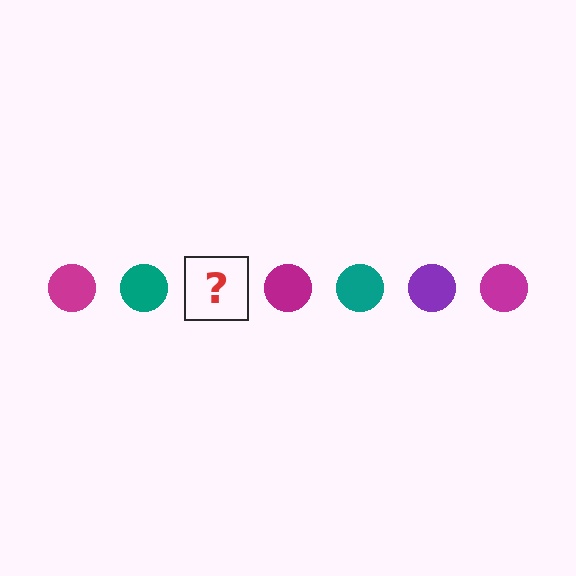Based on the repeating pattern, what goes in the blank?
The blank should be a purple circle.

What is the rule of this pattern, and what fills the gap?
The rule is that the pattern cycles through magenta, teal, purple circles. The gap should be filled with a purple circle.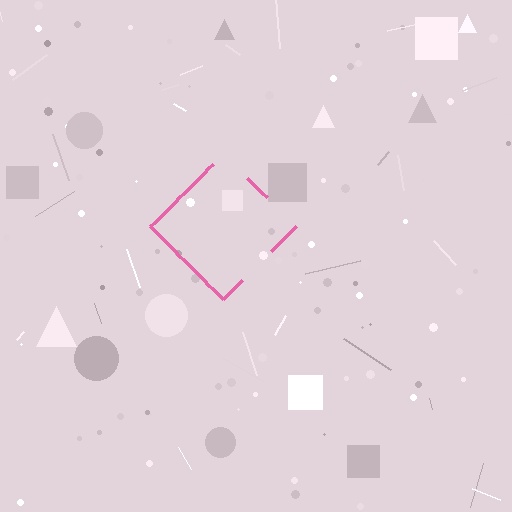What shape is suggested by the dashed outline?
The dashed outline suggests a diamond.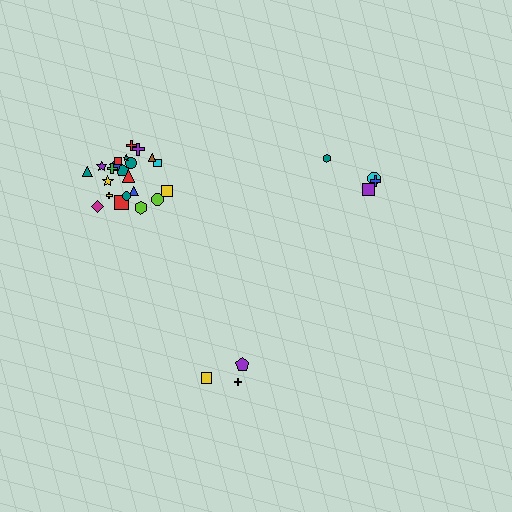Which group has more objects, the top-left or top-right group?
The top-left group.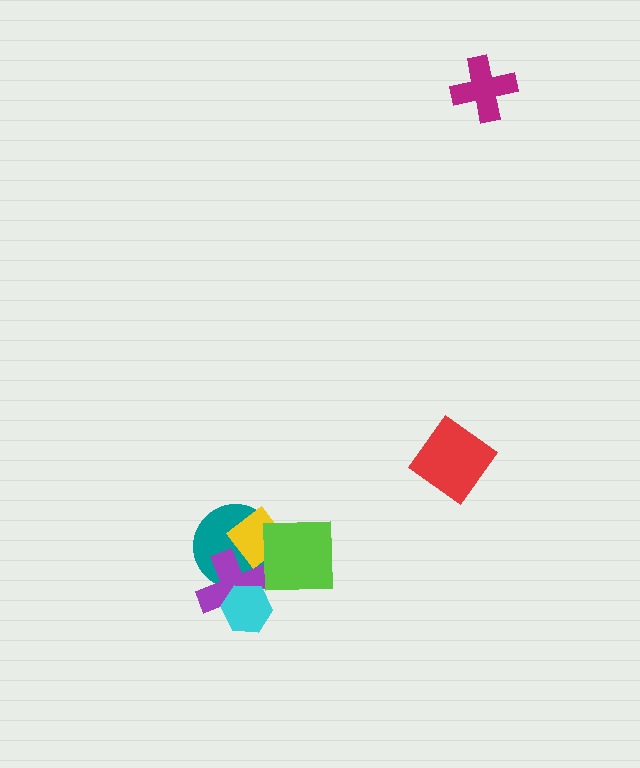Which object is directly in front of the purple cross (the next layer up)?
The yellow diamond is directly in front of the purple cross.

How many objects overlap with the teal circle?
3 objects overlap with the teal circle.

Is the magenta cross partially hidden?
No, no other shape covers it.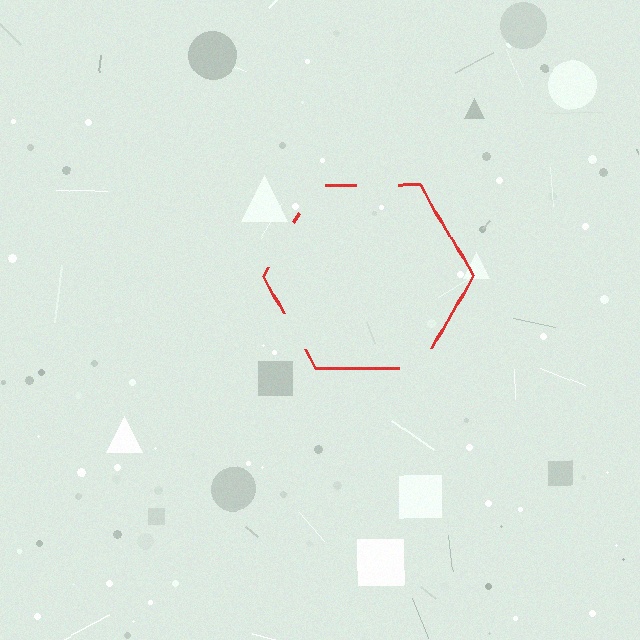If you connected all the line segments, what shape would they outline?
They would outline a hexagon.